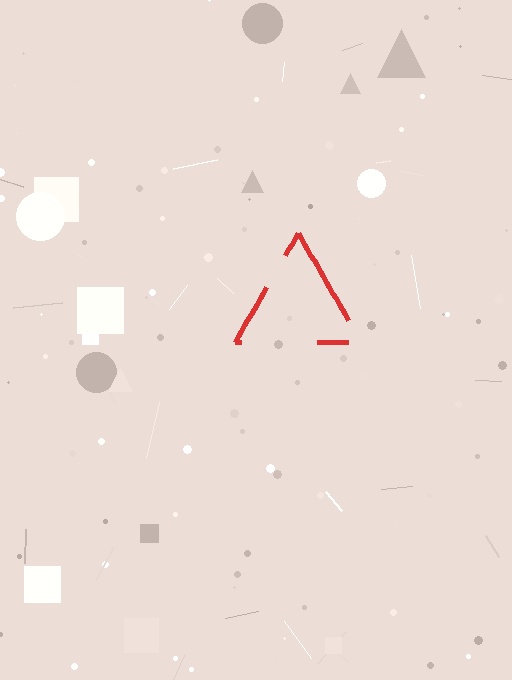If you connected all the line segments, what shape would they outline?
They would outline a triangle.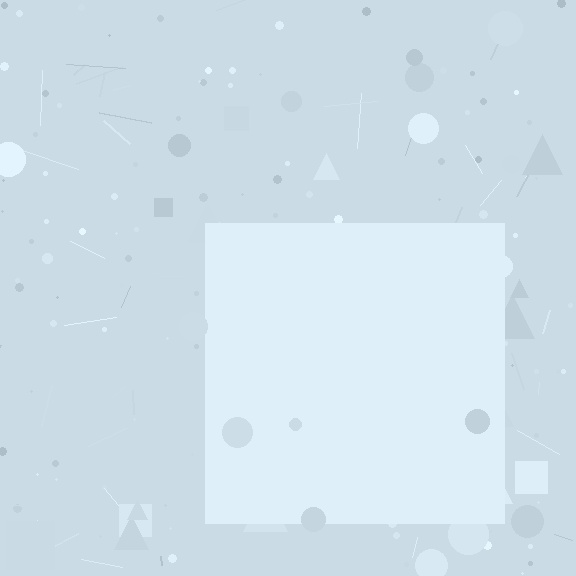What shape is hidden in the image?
A square is hidden in the image.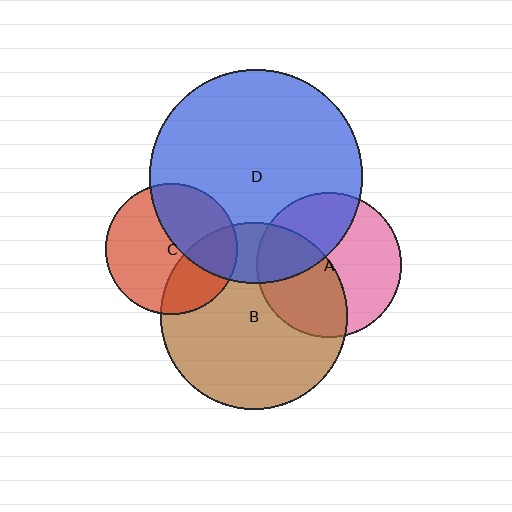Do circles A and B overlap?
Yes.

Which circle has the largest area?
Circle D (blue).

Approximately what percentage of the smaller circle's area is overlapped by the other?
Approximately 45%.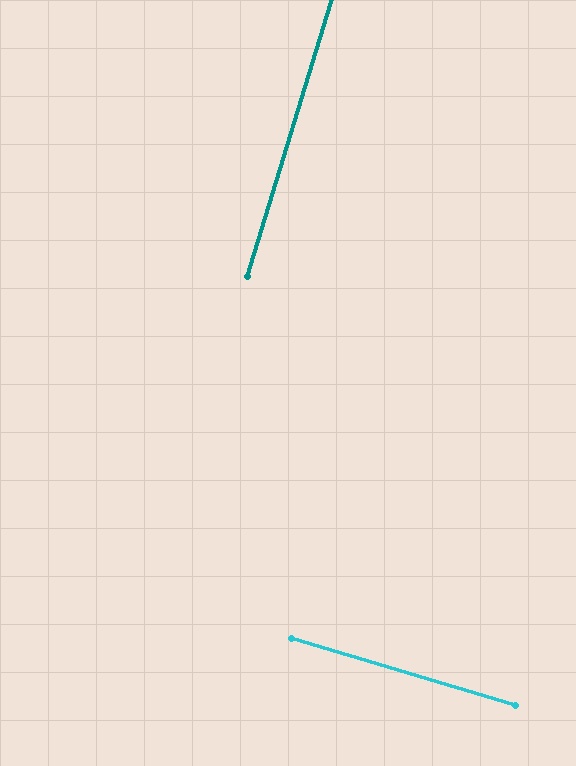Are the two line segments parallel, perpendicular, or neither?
Perpendicular — they meet at approximately 90°.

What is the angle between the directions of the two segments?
Approximately 90 degrees.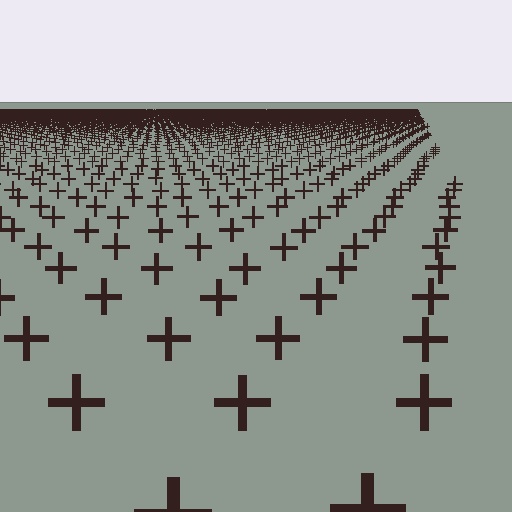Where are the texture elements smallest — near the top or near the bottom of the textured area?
Near the top.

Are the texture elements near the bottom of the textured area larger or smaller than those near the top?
Larger. Near the bottom, elements are closer to the viewer and appear at a bigger on-screen size.